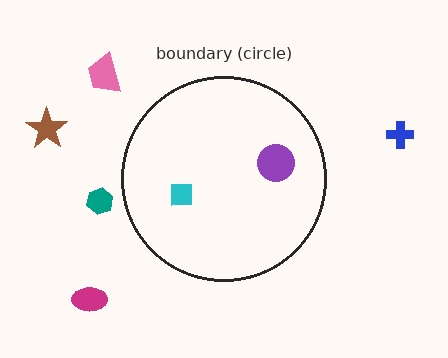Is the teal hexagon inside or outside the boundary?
Outside.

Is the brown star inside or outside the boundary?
Outside.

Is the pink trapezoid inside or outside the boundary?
Outside.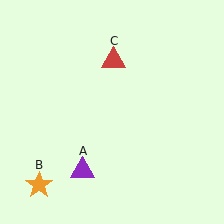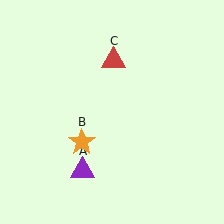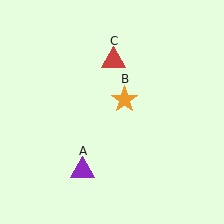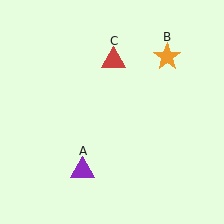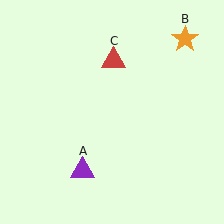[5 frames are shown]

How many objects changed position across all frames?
1 object changed position: orange star (object B).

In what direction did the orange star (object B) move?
The orange star (object B) moved up and to the right.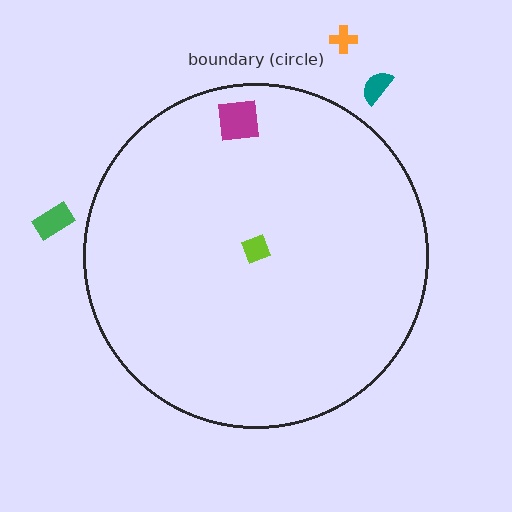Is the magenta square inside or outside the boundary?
Inside.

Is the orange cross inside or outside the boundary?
Outside.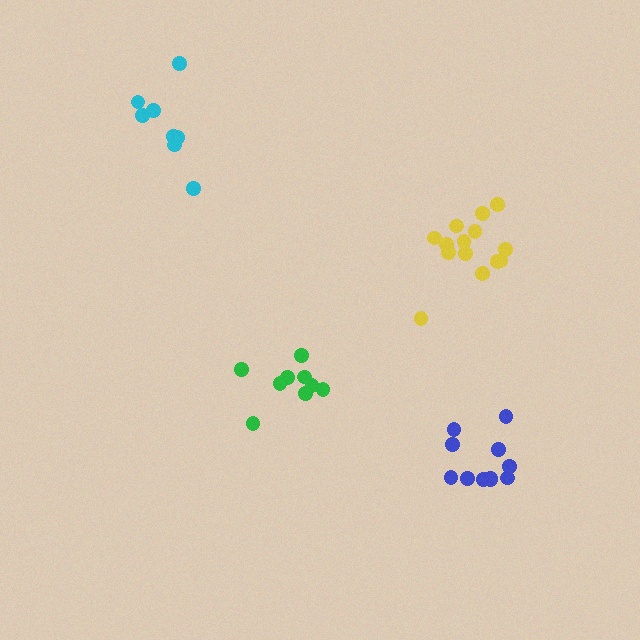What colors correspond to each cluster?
The clusters are colored: cyan, green, blue, yellow.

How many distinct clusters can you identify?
There are 4 distinct clusters.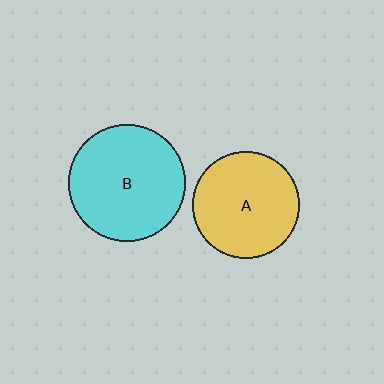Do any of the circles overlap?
No, none of the circles overlap.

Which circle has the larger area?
Circle B (cyan).